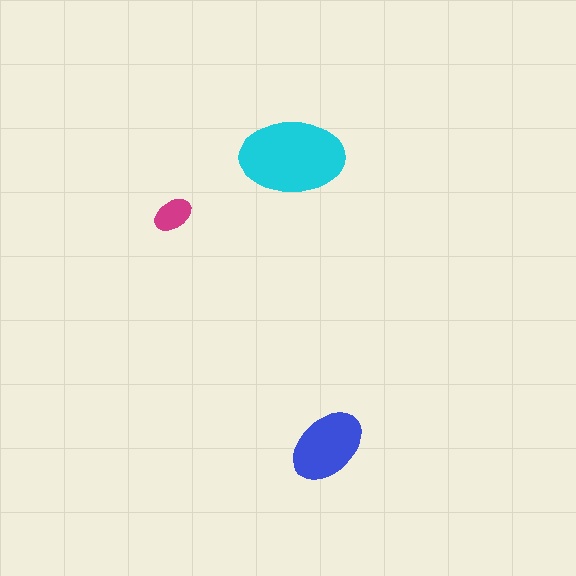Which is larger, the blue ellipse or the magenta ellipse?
The blue one.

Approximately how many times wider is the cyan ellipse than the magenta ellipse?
About 2.5 times wider.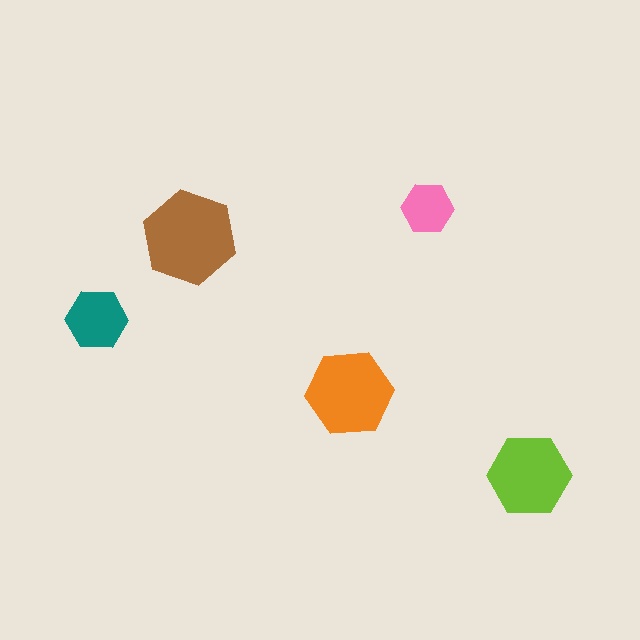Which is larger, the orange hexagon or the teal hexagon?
The orange one.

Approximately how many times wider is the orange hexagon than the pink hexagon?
About 1.5 times wider.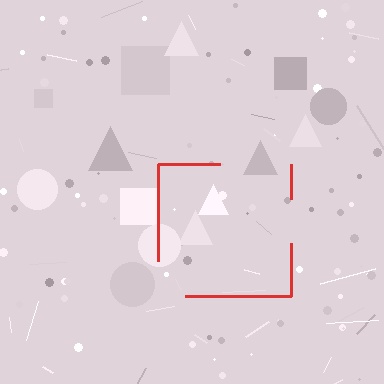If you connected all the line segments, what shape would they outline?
They would outline a square.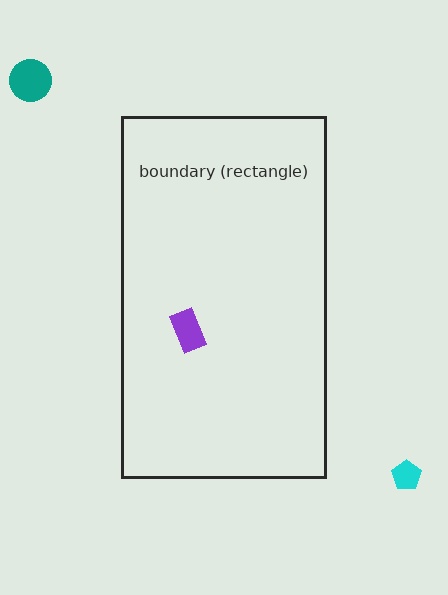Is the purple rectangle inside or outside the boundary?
Inside.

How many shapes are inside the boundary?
1 inside, 2 outside.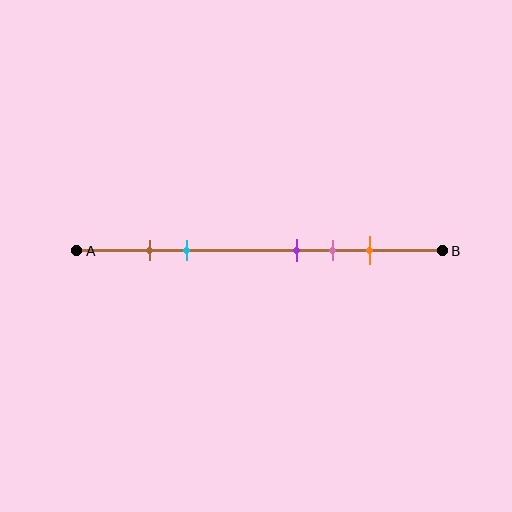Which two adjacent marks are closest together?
The brown and cyan marks are the closest adjacent pair.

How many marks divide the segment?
There are 5 marks dividing the segment.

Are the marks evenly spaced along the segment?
No, the marks are not evenly spaced.